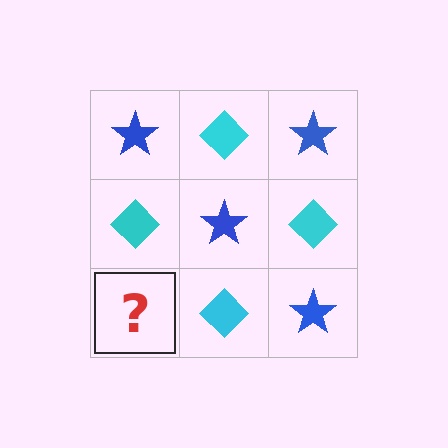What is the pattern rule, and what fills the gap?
The rule is that it alternates blue star and cyan diamond in a checkerboard pattern. The gap should be filled with a blue star.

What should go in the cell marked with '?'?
The missing cell should contain a blue star.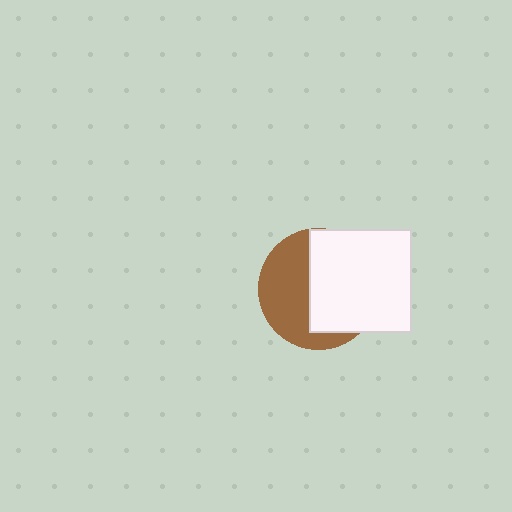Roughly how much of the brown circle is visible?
About half of it is visible (roughly 46%).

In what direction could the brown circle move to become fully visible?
The brown circle could move left. That would shift it out from behind the white square entirely.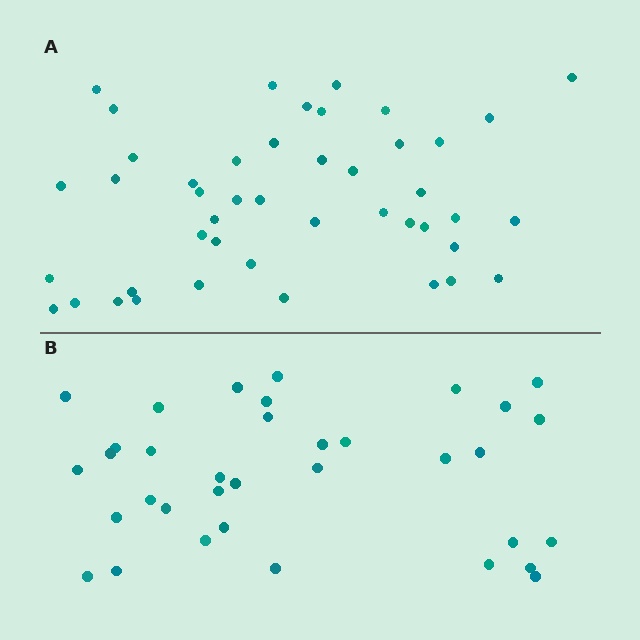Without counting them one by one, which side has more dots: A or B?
Region A (the top region) has more dots.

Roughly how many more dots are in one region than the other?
Region A has roughly 10 or so more dots than region B.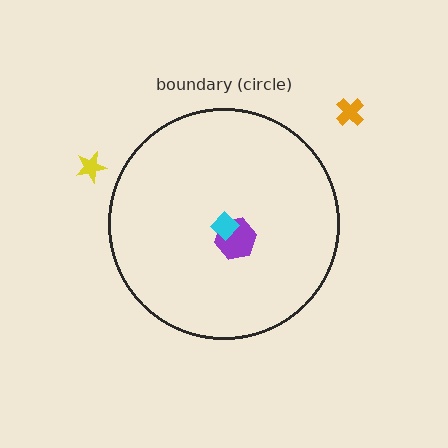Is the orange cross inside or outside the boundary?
Outside.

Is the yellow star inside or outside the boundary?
Outside.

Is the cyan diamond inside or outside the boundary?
Inside.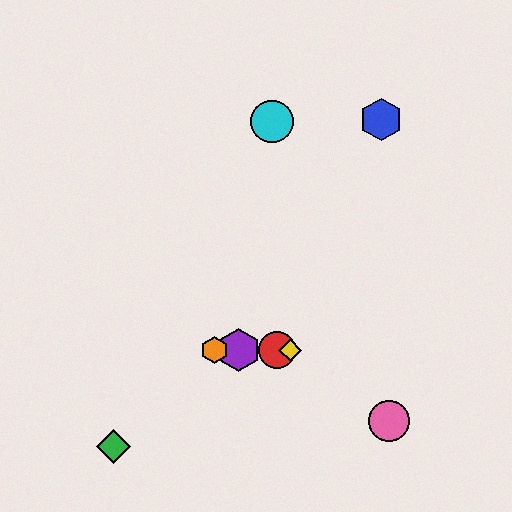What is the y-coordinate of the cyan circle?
The cyan circle is at y≈121.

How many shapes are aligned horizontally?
4 shapes (the red circle, the yellow diamond, the purple hexagon, the orange hexagon) are aligned horizontally.